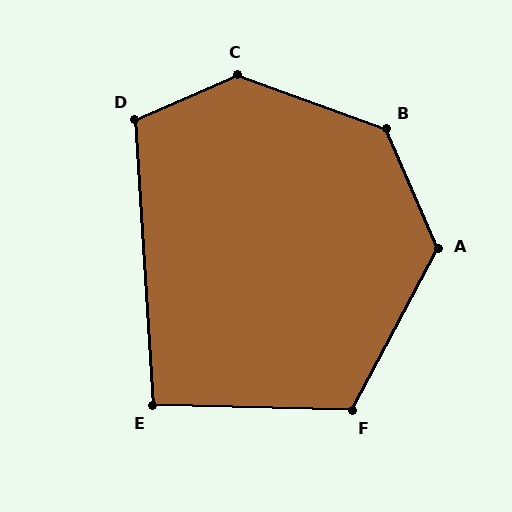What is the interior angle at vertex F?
Approximately 116 degrees (obtuse).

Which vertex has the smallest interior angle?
E, at approximately 95 degrees.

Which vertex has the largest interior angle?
C, at approximately 136 degrees.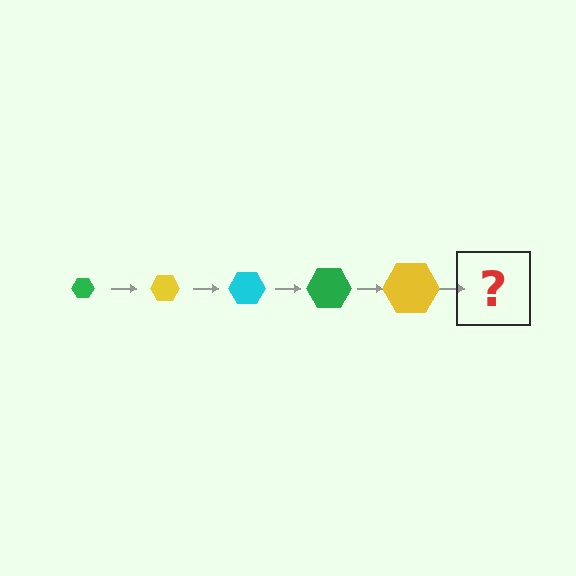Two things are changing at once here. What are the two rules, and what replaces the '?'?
The two rules are that the hexagon grows larger each step and the color cycles through green, yellow, and cyan. The '?' should be a cyan hexagon, larger than the previous one.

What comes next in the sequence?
The next element should be a cyan hexagon, larger than the previous one.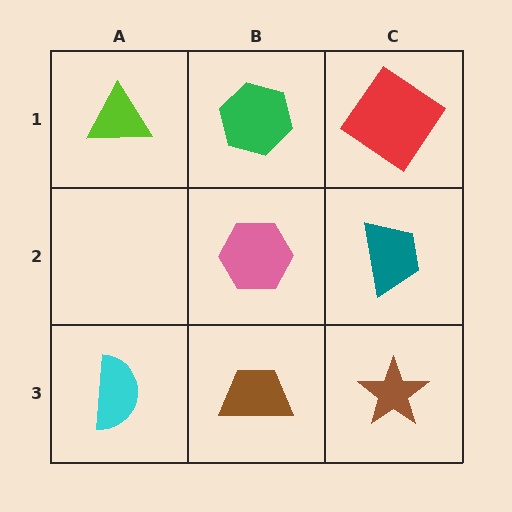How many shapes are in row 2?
2 shapes.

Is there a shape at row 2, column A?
No, that cell is empty.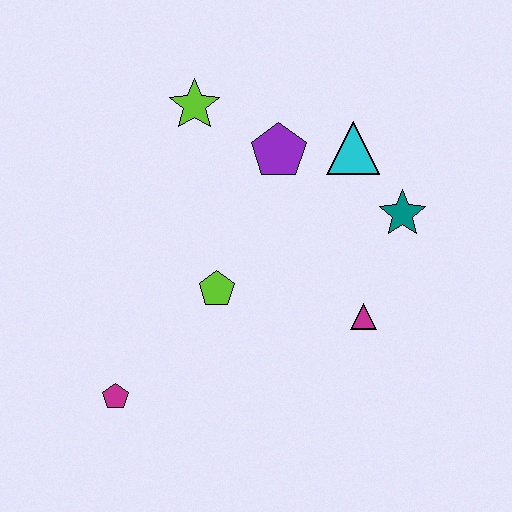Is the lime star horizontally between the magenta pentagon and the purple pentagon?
Yes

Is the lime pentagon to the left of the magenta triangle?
Yes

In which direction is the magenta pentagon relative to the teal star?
The magenta pentagon is to the left of the teal star.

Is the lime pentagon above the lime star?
No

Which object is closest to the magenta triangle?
The teal star is closest to the magenta triangle.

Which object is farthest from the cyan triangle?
The magenta pentagon is farthest from the cyan triangle.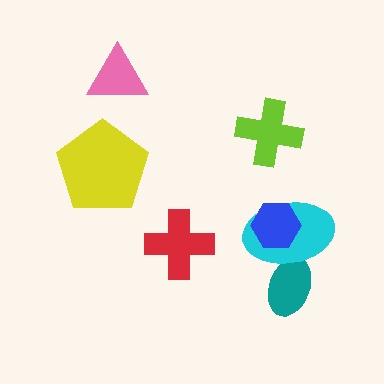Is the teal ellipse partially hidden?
Yes, it is partially covered by another shape.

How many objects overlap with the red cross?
0 objects overlap with the red cross.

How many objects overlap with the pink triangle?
0 objects overlap with the pink triangle.